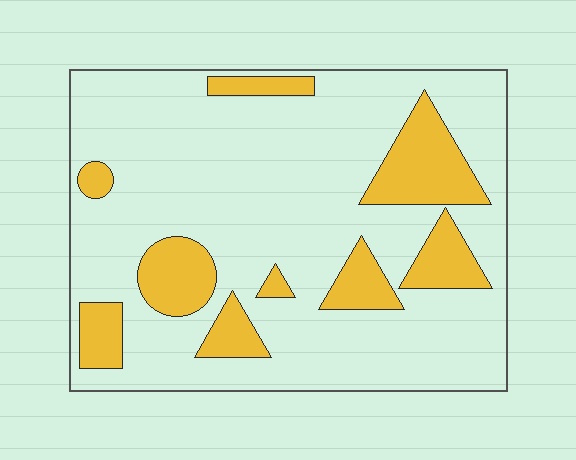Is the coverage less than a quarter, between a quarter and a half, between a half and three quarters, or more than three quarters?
Less than a quarter.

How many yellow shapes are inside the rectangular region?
9.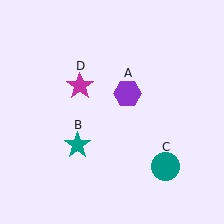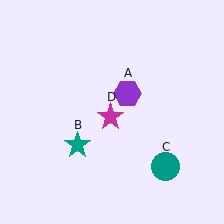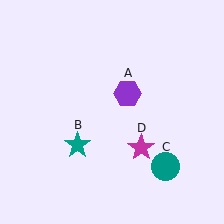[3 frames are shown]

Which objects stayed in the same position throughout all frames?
Purple hexagon (object A) and teal star (object B) and teal circle (object C) remained stationary.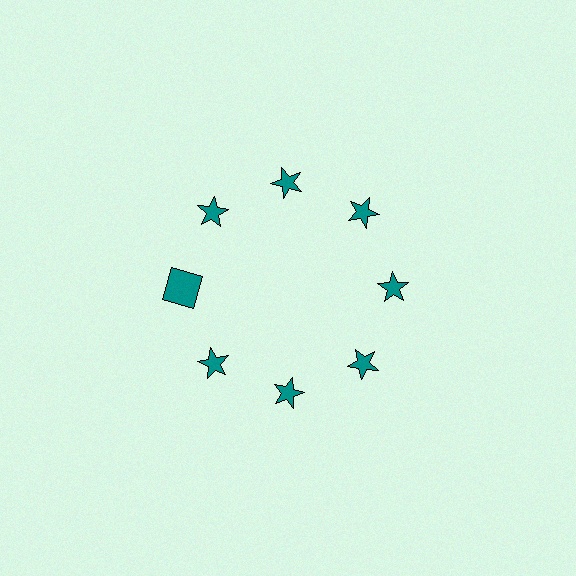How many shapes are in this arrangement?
There are 8 shapes arranged in a ring pattern.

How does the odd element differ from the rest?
It has a different shape: square instead of star.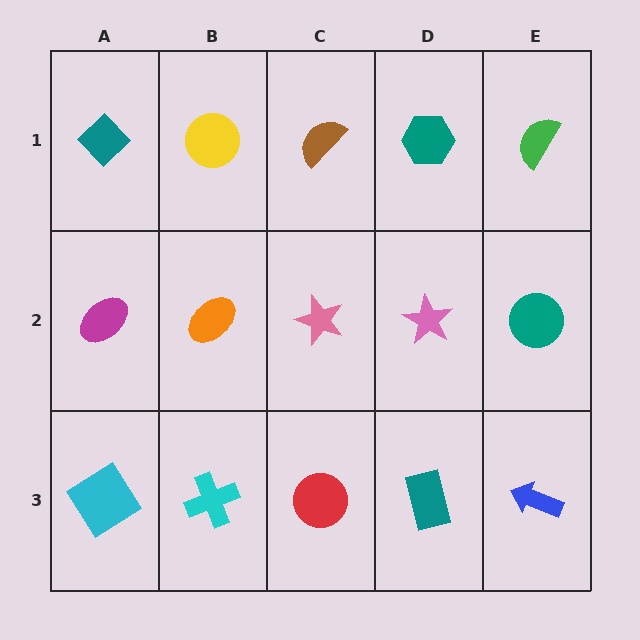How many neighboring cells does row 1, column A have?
2.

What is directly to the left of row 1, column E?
A teal hexagon.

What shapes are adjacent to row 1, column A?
A magenta ellipse (row 2, column A), a yellow circle (row 1, column B).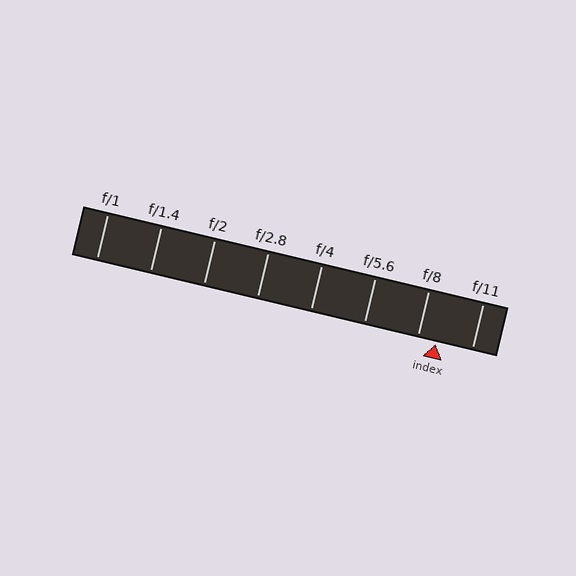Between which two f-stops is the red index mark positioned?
The index mark is between f/8 and f/11.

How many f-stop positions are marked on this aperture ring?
There are 8 f-stop positions marked.